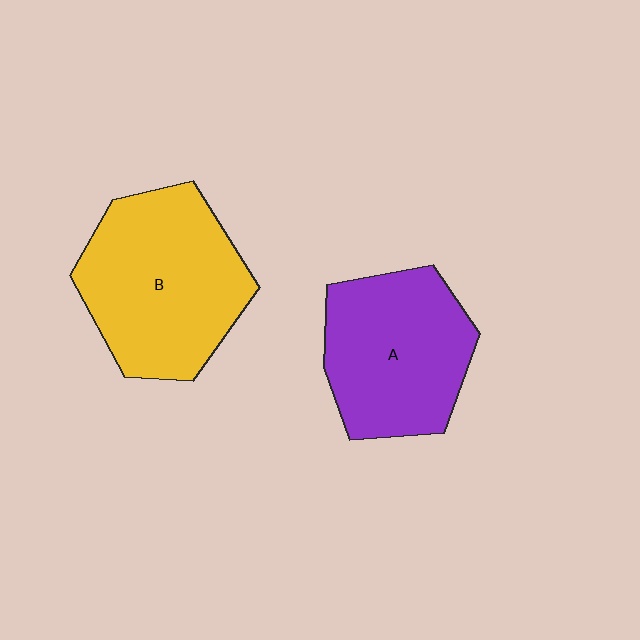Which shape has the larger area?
Shape B (yellow).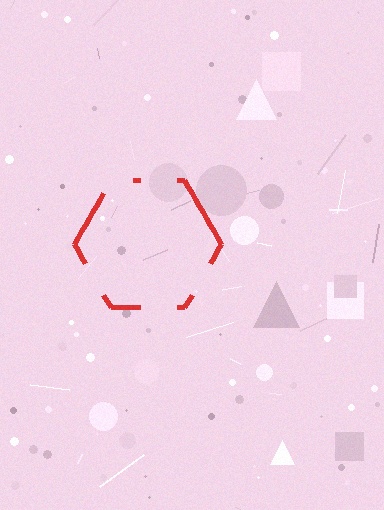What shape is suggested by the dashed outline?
The dashed outline suggests a hexagon.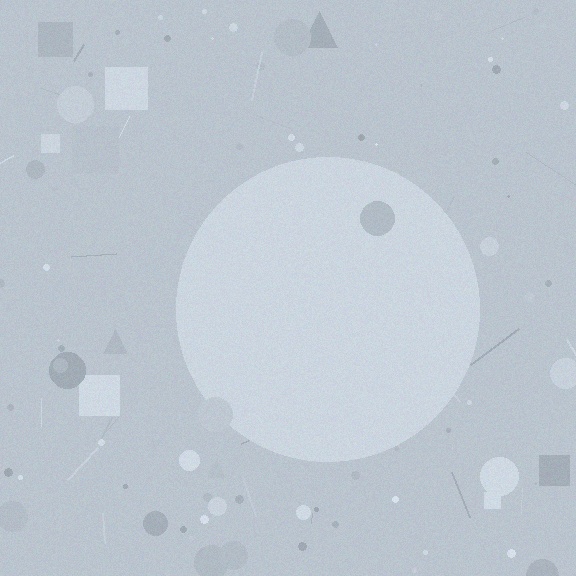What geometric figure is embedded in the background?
A circle is embedded in the background.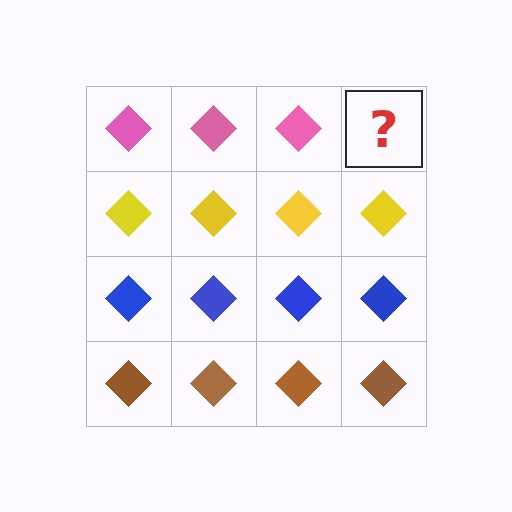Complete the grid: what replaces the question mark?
The question mark should be replaced with a pink diamond.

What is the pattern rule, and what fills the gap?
The rule is that each row has a consistent color. The gap should be filled with a pink diamond.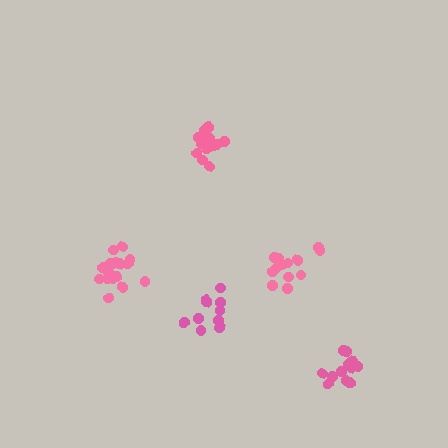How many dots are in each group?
Group 1: 11 dots, Group 2: 15 dots, Group 3: 12 dots, Group 4: 13 dots, Group 5: 17 dots (68 total).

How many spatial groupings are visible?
There are 5 spatial groupings.